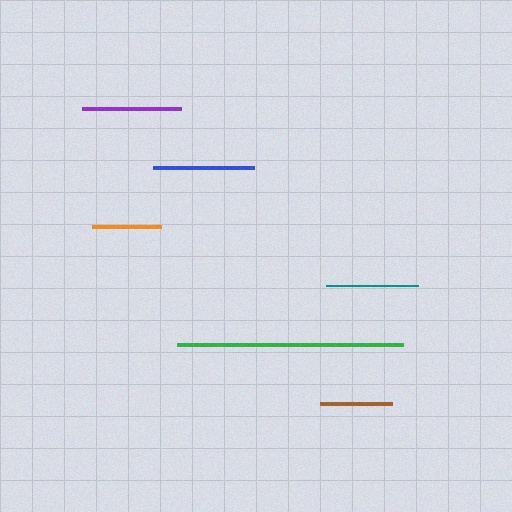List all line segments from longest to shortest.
From longest to shortest: green, blue, purple, teal, brown, orange.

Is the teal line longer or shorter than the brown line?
The teal line is longer than the brown line.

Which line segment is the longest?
The green line is the longest at approximately 226 pixels.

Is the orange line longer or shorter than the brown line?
The brown line is longer than the orange line.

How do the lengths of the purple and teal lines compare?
The purple and teal lines are approximately the same length.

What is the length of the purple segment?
The purple segment is approximately 99 pixels long.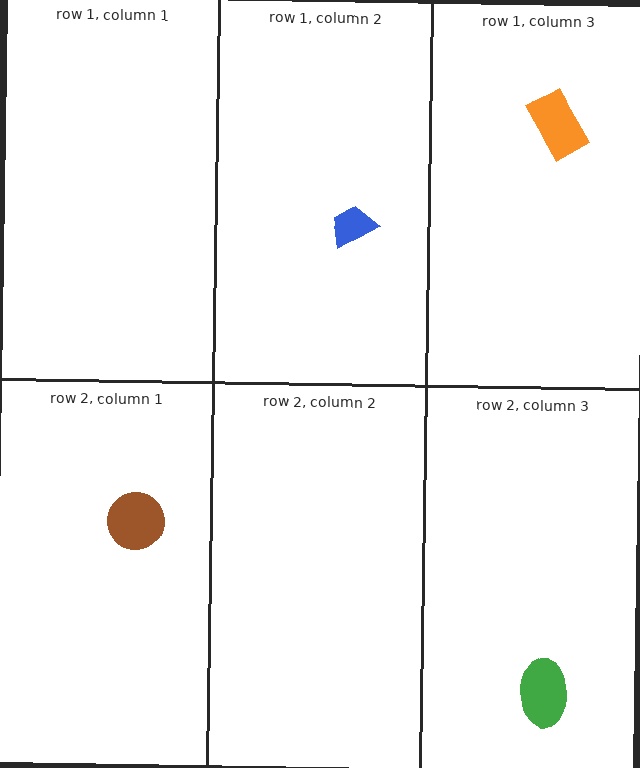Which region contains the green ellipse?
The row 2, column 3 region.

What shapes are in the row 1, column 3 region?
The orange rectangle.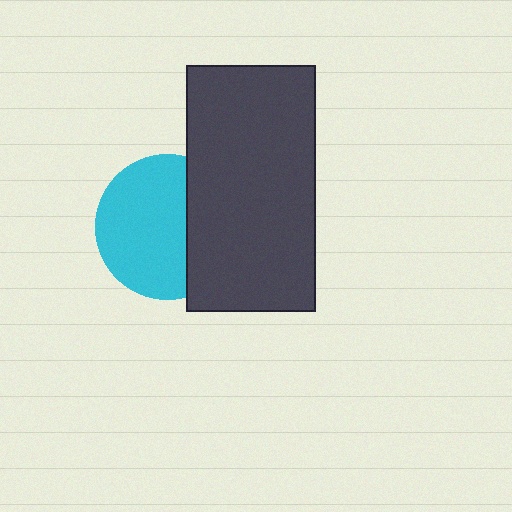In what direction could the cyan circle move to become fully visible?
The cyan circle could move left. That would shift it out from behind the dark gray rectangle entirely.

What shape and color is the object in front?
The object in front is a dark gray rectangle.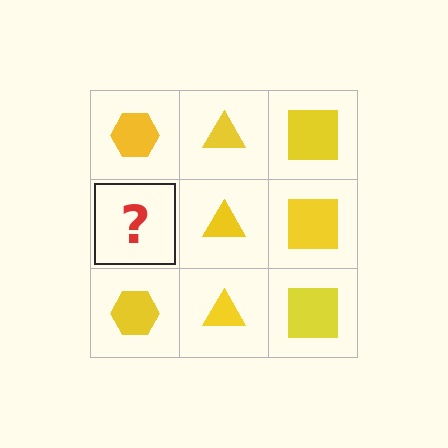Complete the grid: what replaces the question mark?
The question mark should be replaced with a yellow hexagon.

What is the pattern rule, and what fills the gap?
The rule is that each column has a consistent shape. The gap should be filled with a yellow hexagon.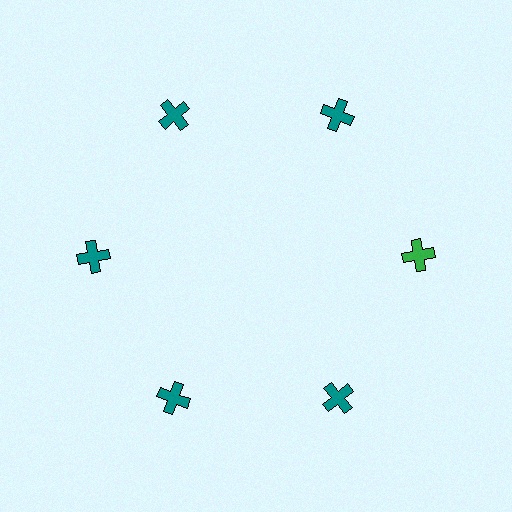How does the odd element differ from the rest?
It has a different color: green instead of teal.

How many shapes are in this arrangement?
There are 6 shapes arranged in a ring pattern.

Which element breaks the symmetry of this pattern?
The green cross at roughly the 3 o'clock position breaks the symmetry. All other shapes are teal crosses.